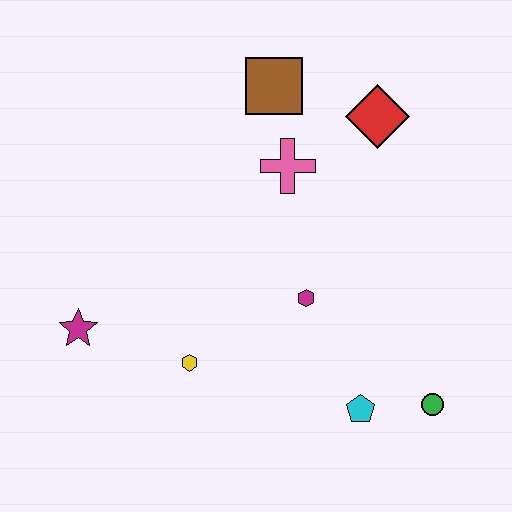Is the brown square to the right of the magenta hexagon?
No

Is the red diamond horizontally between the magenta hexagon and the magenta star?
No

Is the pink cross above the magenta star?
Yes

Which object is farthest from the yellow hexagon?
The red diamond is farthest from the yellow hexagon.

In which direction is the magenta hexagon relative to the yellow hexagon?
The magenta hexagon is to the right of the yellow hexagon.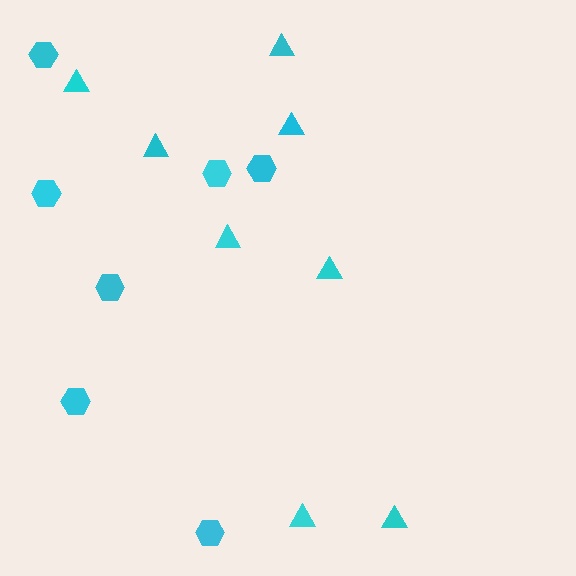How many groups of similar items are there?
There are 2 groups: one group of triangles (8) and one group of hexagons (7).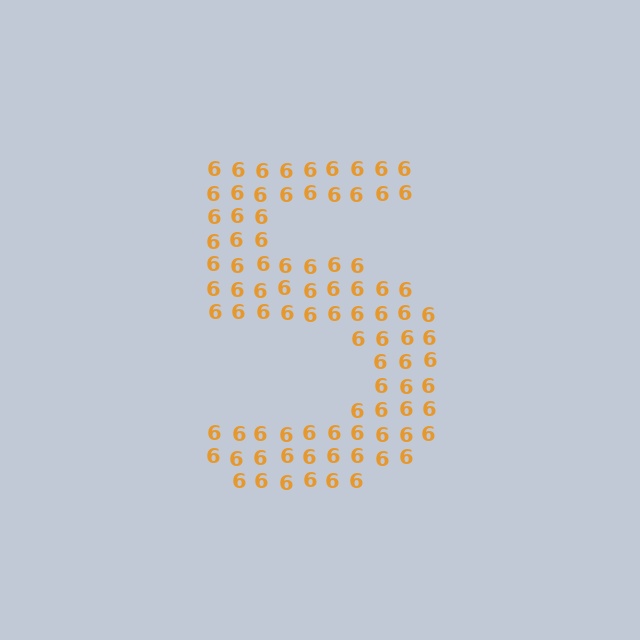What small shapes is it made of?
It is made of small digit 6's.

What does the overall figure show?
The overall figure shows the digit 5.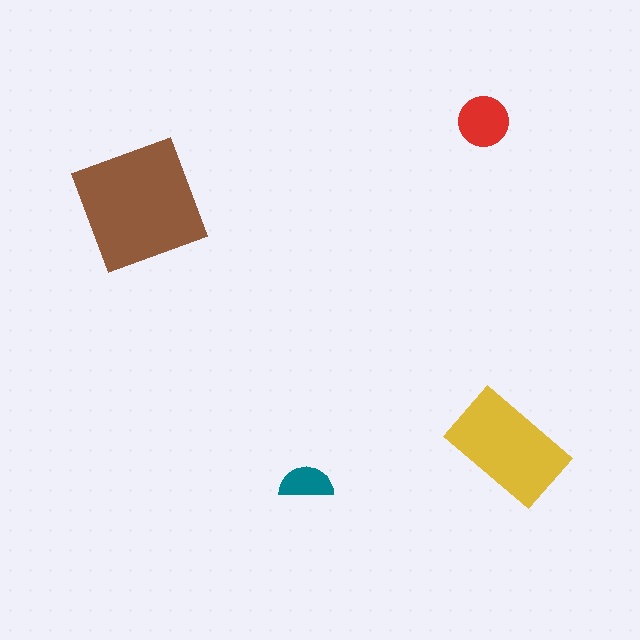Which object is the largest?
The brown square.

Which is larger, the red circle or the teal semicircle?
The red circle.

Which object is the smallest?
The teal semicircle.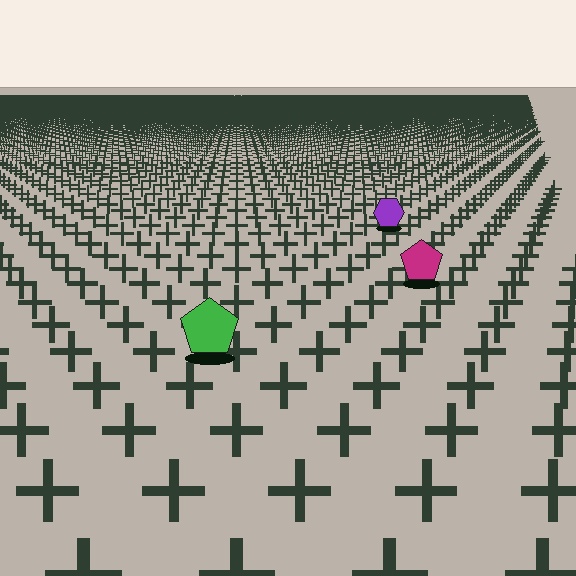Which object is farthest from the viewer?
The purple hexagon is farthest from the viewer. It appears smaller and the ground texture around it is denser.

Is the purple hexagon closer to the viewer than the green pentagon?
No. The green pentagon is closer — you can tell from the texture gradient: the ground texture is coarser near it.